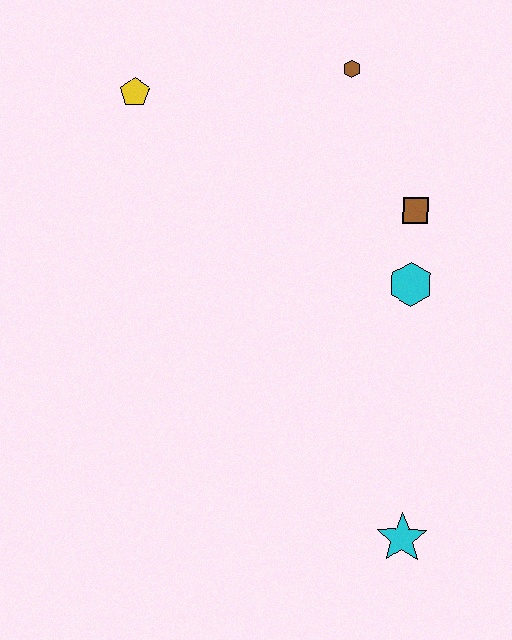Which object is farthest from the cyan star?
The yellow pentagon is farthest from the cyan star.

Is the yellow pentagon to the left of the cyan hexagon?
Yes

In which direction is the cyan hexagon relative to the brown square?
The cyan hexagon is below the brown square.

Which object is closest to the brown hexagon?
The brown square is closest to the brown hexagon.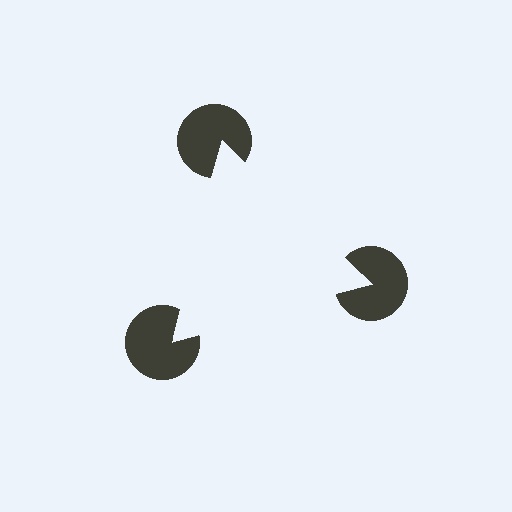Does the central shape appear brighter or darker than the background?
It typically appears slightly brighter than the background, even though no actual brightness change is drawn.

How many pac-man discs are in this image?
There are 3 — one at each vertex of the illusory triangle.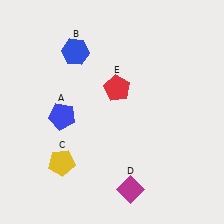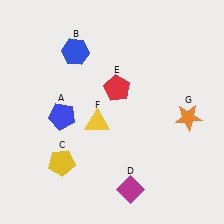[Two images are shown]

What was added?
A yellow triangle (F), an orange star (G) were added in Image 2.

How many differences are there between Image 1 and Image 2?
There are 2 differences between the two images.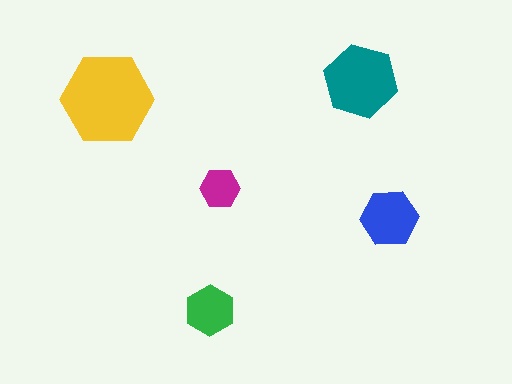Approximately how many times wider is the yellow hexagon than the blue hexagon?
About 1.5 times wider.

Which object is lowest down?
The green hexagon is bottommost.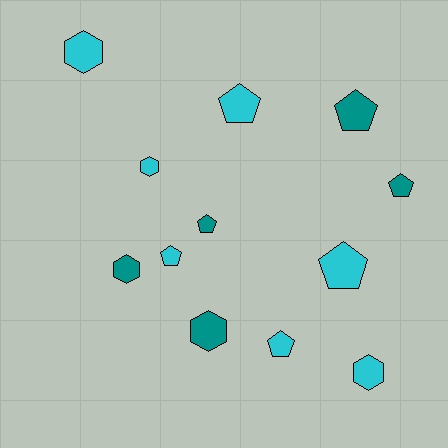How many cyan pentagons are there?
There are 4 cyan pentagons.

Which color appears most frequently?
Cyan, with 7 objects.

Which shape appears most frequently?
Pentagon, with 7 objects.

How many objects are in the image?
There are 12 objects.